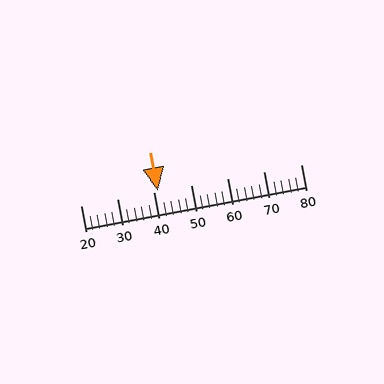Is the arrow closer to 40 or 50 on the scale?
The arrow is closer to 40.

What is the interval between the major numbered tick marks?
The major tick marks are spaced 10 units apart.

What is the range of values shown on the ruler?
The ruler shows values from 20 to 80.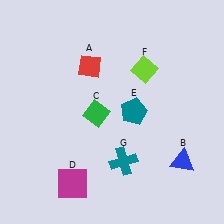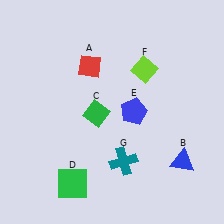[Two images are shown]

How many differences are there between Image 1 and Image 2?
There are 2 differences between the two images.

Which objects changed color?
D changed from magenta to green. E changed from teal to blue.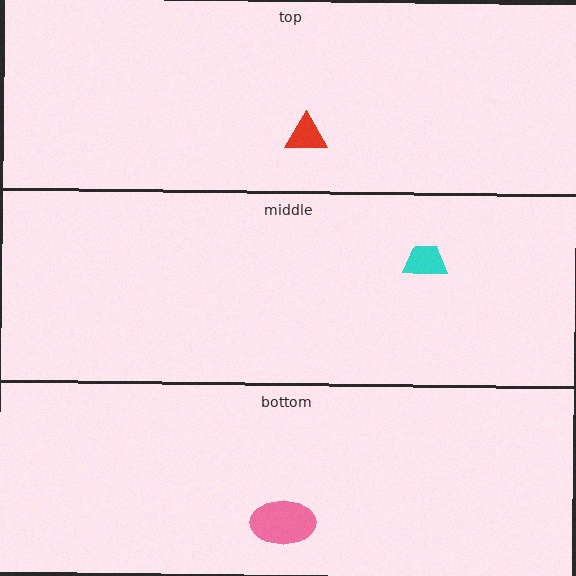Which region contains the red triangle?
The top region.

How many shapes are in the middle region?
1.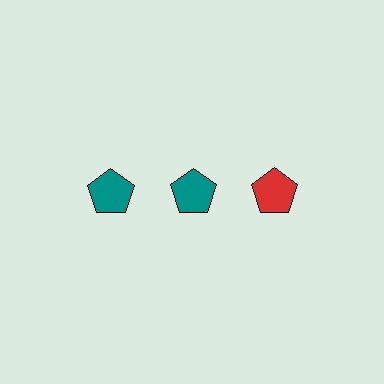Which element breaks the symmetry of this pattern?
The red pentagon in the top row, center column breaks the symmetry. All other shapes are teal pentagons.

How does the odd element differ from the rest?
It has a different color: red instead of teal.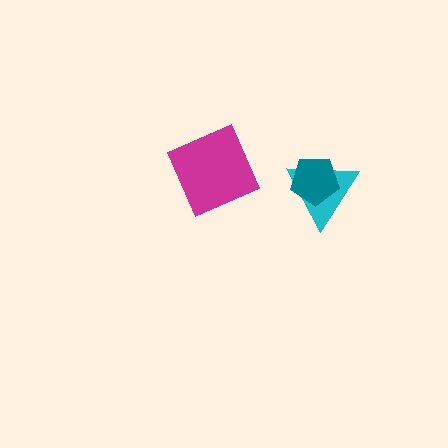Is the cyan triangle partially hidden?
Yes, it is partially covered by another shape.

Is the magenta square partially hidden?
No, no other shape covers it.